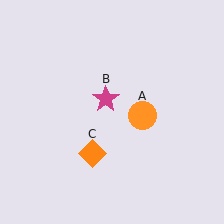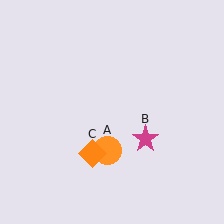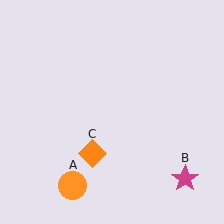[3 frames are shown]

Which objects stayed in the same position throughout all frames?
Orange diamond (object C) remained stationary.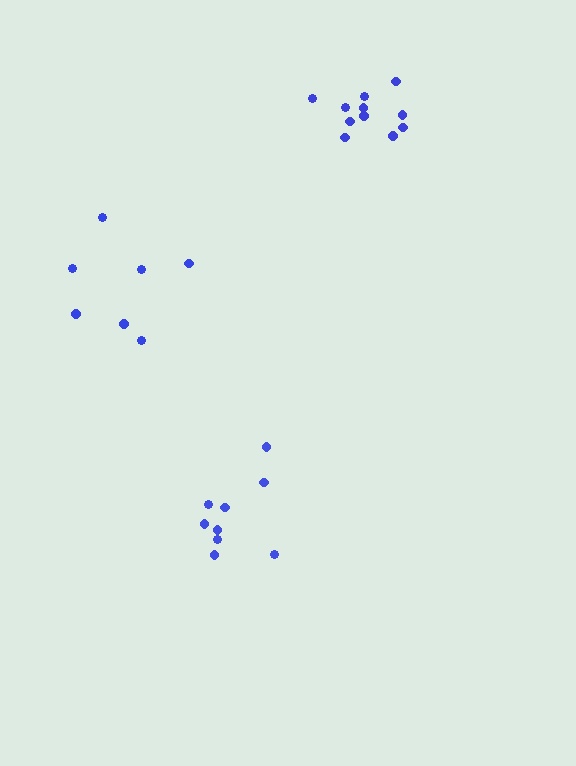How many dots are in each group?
Group 1: 9 dots, Group 2: 7 dots, Group 3: 11 dots (27 total).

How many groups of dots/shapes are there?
There are 3 groups.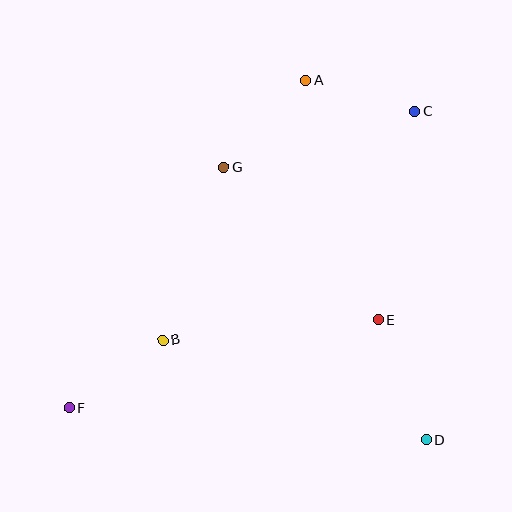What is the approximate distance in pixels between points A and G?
The distance between A and G is approximately 119 pixels.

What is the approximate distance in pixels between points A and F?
The distance between A and F is approximately 404 pixels.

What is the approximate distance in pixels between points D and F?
The distance between D and F is approximately 359 pixels.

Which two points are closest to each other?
Points A and C are closest to each other.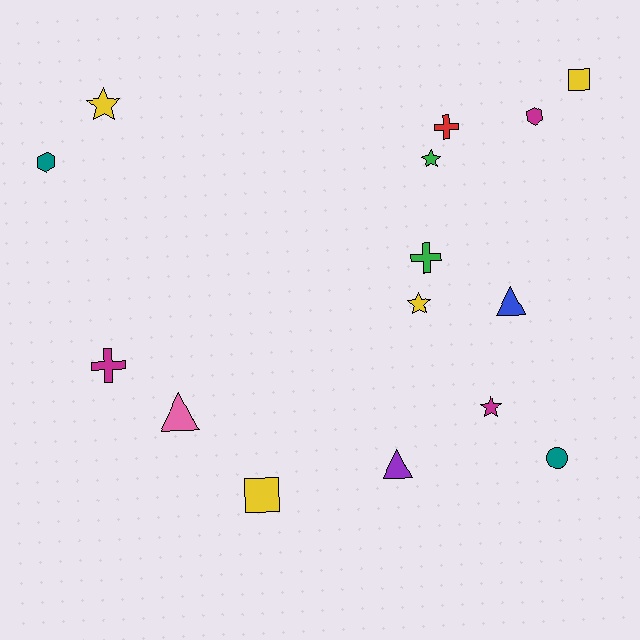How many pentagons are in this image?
There are no pentagons.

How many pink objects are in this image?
There is 1 pink object.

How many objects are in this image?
There are 15 objects.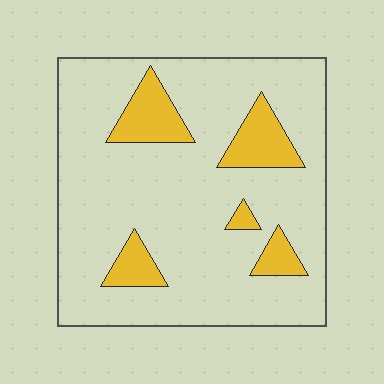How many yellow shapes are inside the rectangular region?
5.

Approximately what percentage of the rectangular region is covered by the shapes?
Approximately 15%.